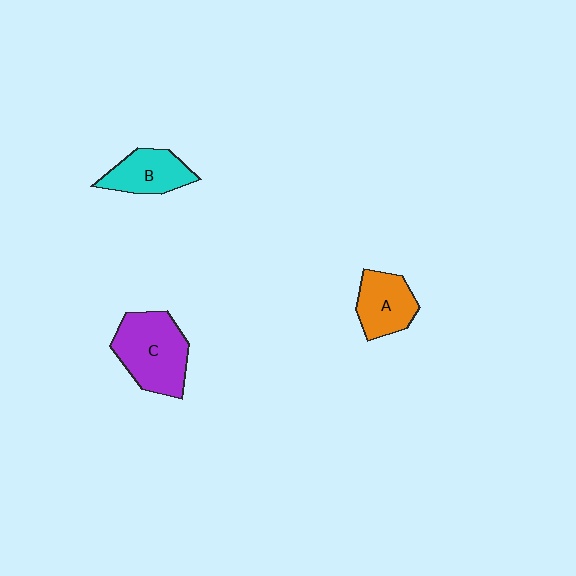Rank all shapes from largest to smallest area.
From largest to smallest: C (purple), A (orange), B (cyan).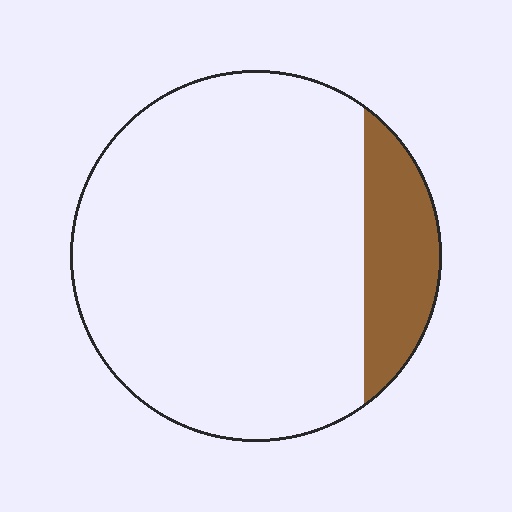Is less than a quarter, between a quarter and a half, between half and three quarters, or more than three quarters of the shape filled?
Less than a quarter.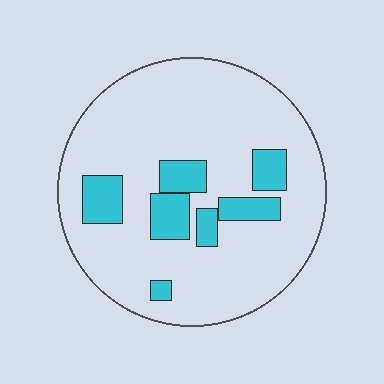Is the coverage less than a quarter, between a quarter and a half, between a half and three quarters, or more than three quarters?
Less than a quarter.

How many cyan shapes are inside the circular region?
7.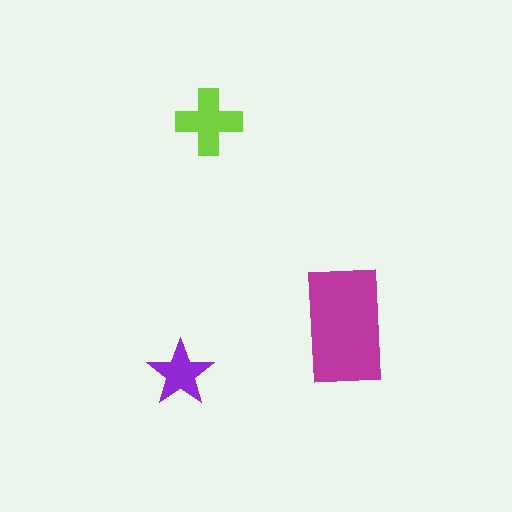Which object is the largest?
The magenta rectangle.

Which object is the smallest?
The purple star.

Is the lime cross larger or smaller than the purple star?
Larger.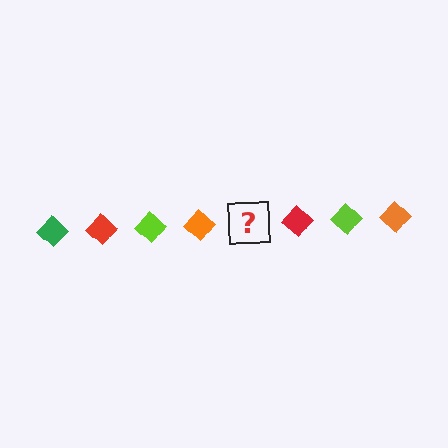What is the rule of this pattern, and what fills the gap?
The rule is that the pattern cycles through green, red, lime, orange diamonds. The gap should be filled with a green diamond.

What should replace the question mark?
The question mark should be replaced with a green diamond.